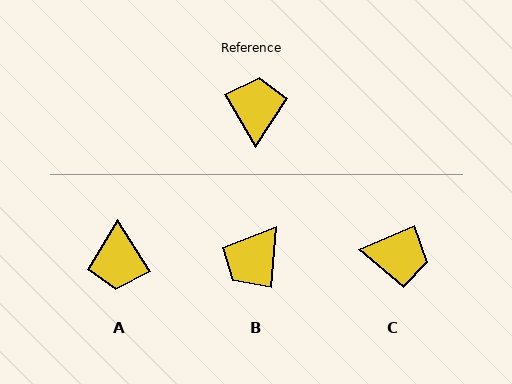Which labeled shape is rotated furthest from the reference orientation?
A, about 179 degrees away.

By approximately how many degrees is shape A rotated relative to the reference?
Approximately 179 degrees clockwise.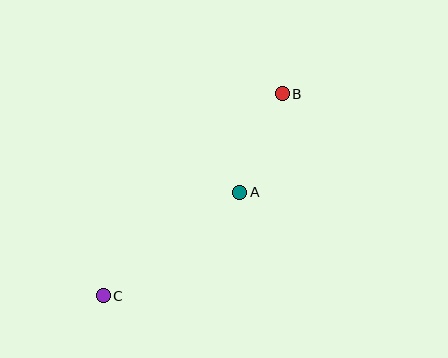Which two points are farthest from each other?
Points B and C are farthest from each other.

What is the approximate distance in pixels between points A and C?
The distance between A and C is approximately 172 pixels.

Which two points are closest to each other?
Points A and B are closest to each other.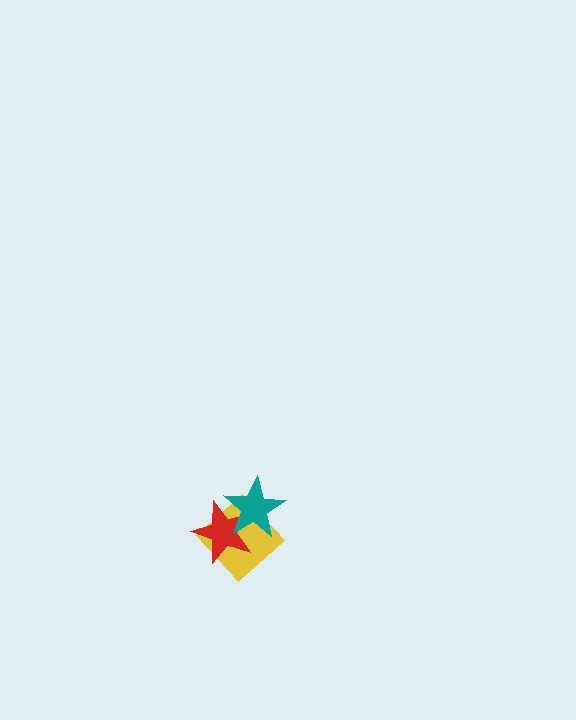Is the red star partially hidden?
Yes, it is partially covered by another shape.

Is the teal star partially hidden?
No, no other shape covers it.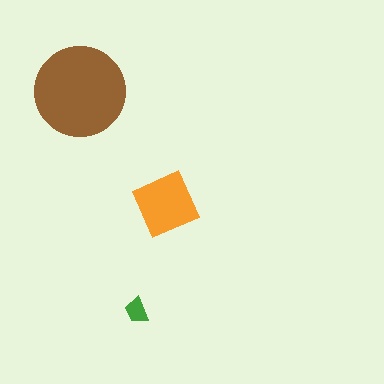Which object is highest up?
The brown circle is topmost.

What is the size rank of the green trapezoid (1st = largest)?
3rd.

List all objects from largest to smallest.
The brown circle, the orange square, the green trapezoid.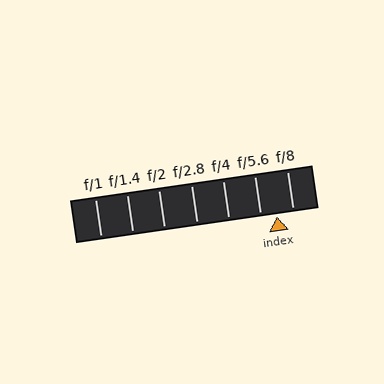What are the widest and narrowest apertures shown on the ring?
The widest aperture shown is f/1 and the narrowest is f/8.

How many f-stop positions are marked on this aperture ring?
There are 7 f-stop positions marked.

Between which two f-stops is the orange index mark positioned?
The index mark is between f/5.6 and f/8.